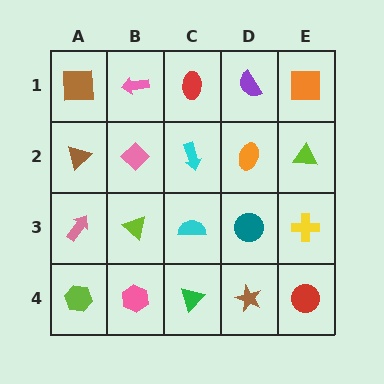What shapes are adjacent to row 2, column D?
A purple semicircle (row 1, column D), a teal circle (row 3, column D), a cyan arrow (row 2, column C), a lime triangle (row 2, column E).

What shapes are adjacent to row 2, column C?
A red ellipse (row 1, column C), a cyan semicircle (row 3, column C), a pink diamond (row 2, column B), an orange ellipse (row 2, column D).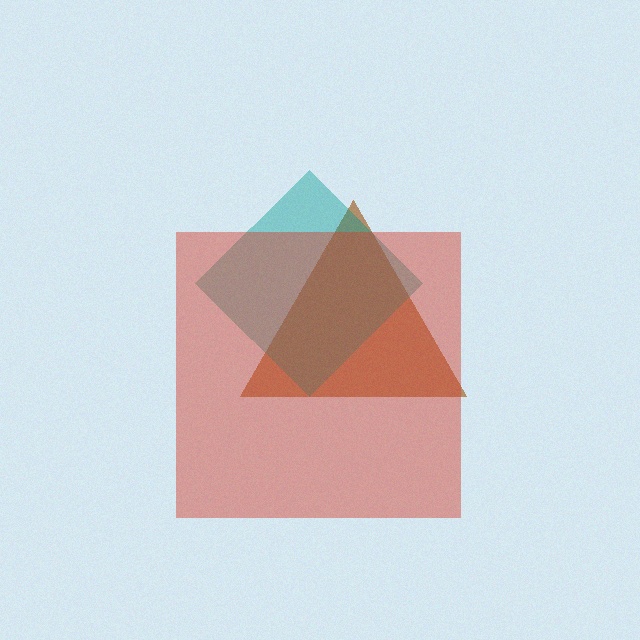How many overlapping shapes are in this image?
There are 3 overlapping shapes in the image.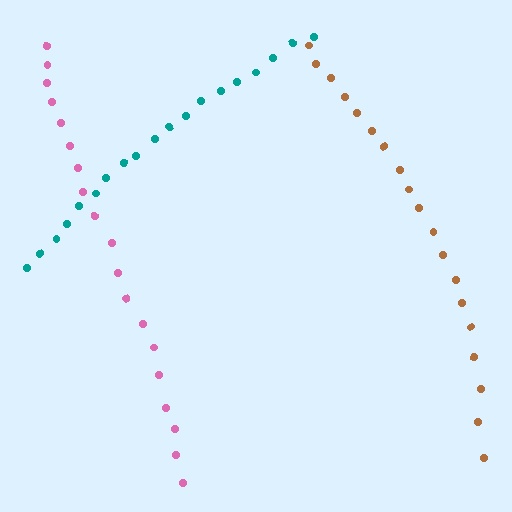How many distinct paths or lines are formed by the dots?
There are 3 distinct paths.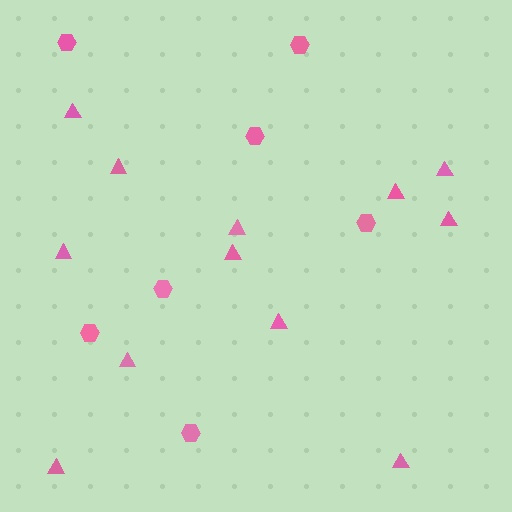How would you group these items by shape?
There are 2 groups: one group of hexagons (7) and one group of triangles (12).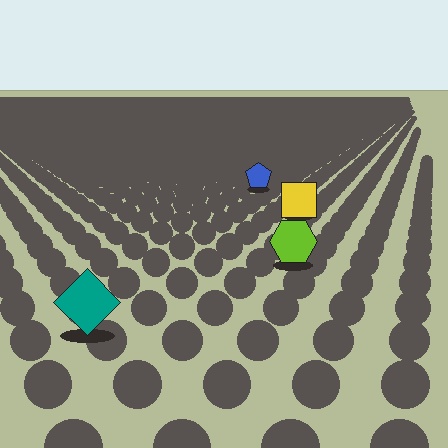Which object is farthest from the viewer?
The blue pentagon is farthest from the viewer. It appears smaller and the ground texture around it is denser.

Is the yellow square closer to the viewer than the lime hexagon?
No. The lime hexagon is closer — you can tell from the texture gradient: the ground texture is coarser near it.